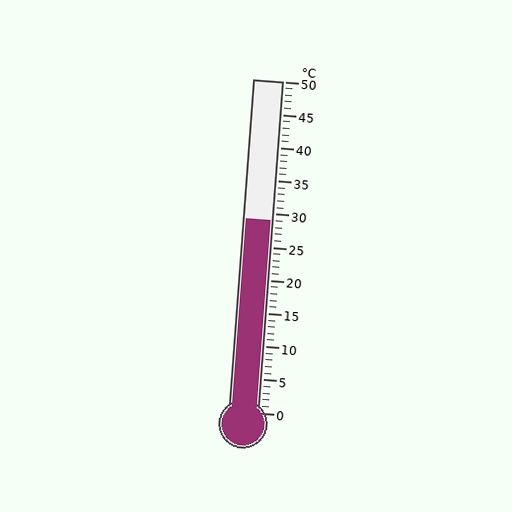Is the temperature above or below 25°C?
The temperature is above 25°C.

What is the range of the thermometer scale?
The thermometer scale ranges from 0°C to 50°C.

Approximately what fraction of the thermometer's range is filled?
The thermometer is filled to approximately 60% of its range.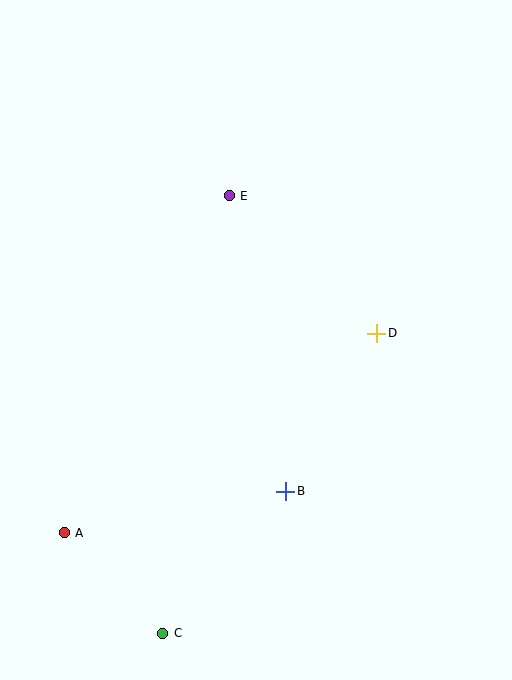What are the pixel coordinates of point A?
Point A is at (64, 533).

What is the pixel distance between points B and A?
The distance between B and A is 225 pixels.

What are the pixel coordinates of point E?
Point E is at (229, 196).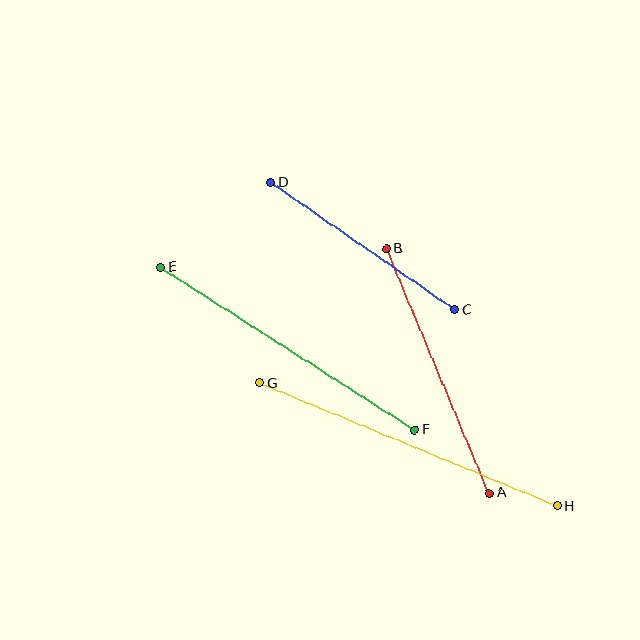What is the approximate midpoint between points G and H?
The midpoint is at approximately (409, 445) pixels.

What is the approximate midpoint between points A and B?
The midpoint is at approximately (438, 371) pixels.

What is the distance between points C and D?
The distance is approximately 224 pixels.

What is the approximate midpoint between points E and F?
The midpoint is at approximately (288, 348) pixels.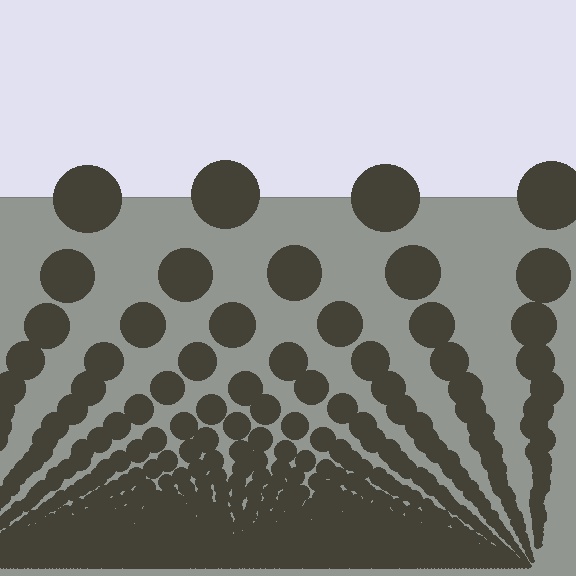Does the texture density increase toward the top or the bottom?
Density increases toward the bottom.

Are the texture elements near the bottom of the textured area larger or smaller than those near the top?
Smaller. The gradient is inverted — elements near the bottom are smaller and denser.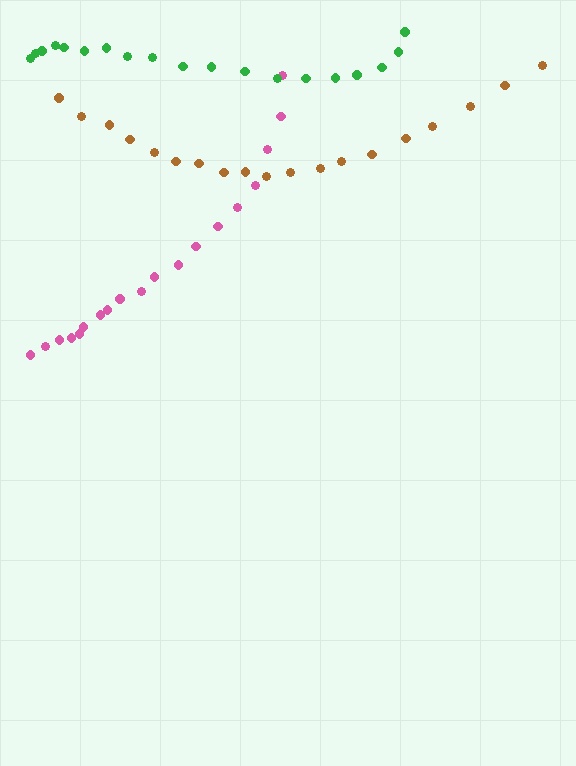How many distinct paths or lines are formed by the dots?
There are 3 distinct paths.